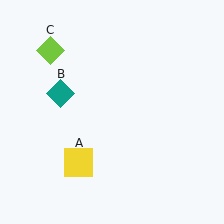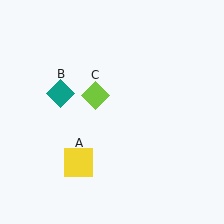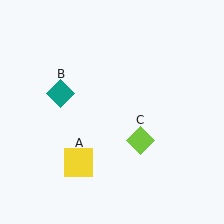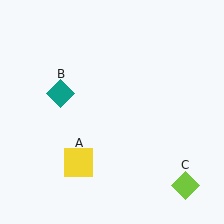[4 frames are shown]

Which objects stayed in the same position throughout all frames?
Yellow square (object A) and teal diamond (object B) remained stationary.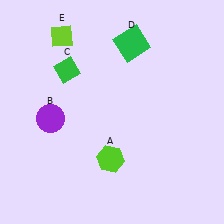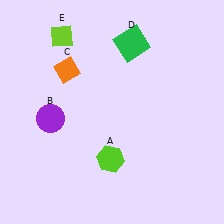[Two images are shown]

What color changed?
The diamond (C) changed from green in Image 1 to orange in Image 2.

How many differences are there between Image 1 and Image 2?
There is 1 difference between the two images.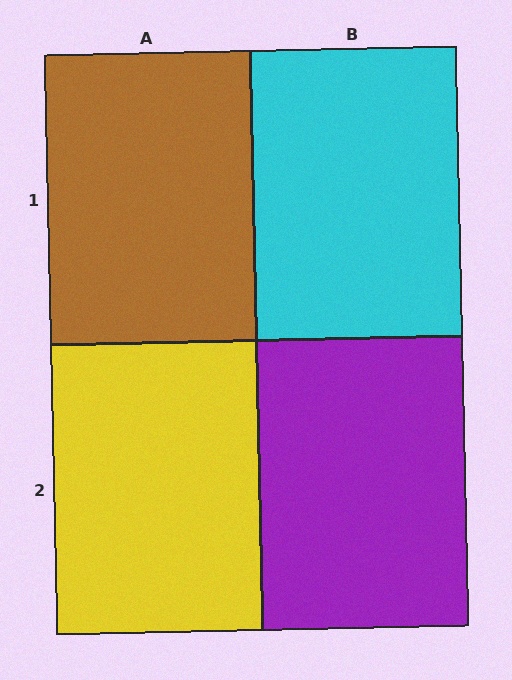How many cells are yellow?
1 cell is yellow.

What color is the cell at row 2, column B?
Purple.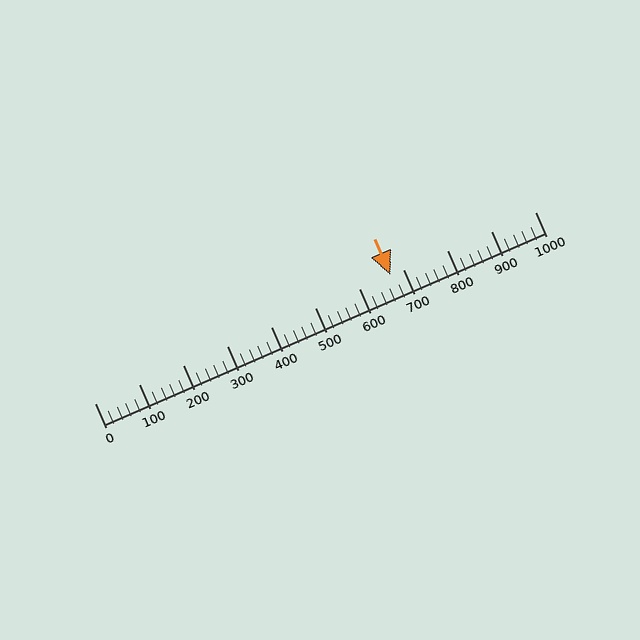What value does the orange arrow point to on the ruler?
The orange arrow points to approximately 672.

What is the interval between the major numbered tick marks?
The major tick marks are spaced 100 units apart.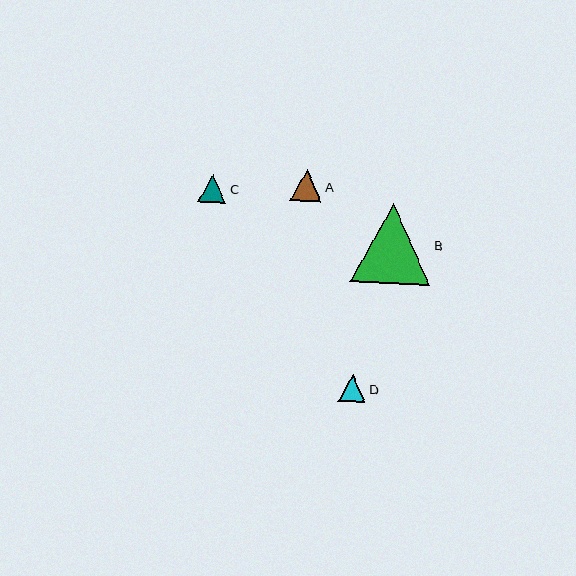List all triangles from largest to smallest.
From largest to smallest: B, A, C, D.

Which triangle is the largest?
Triangle B is the largest with a size of approximately 80 pixels.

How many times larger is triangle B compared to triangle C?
Triangle B is approximately 2.8 times the size of triangle C.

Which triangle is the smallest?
Triangle D is the smallest with a size of approximately 27 pixels.